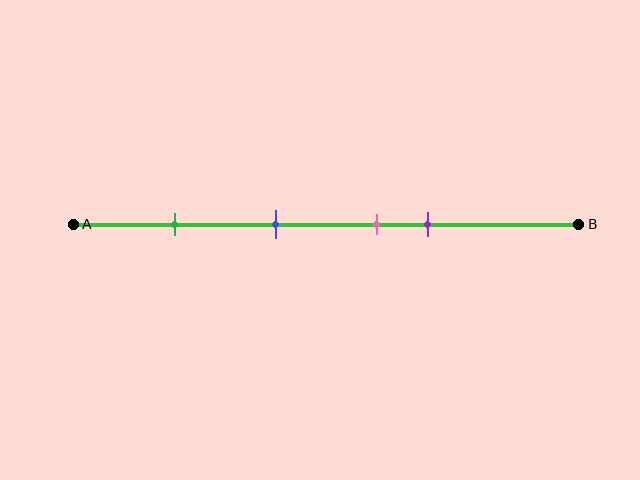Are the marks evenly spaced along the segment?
No, the marks are not evenly spaced.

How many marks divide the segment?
There are 4 marks dividing the segment.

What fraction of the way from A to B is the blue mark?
The blue mark is approximately 40% (0.4) of the way from A to B.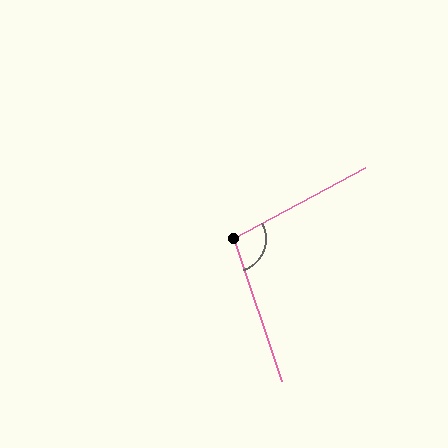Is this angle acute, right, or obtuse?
It is obtuse.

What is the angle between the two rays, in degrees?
Approximately 99 degrees.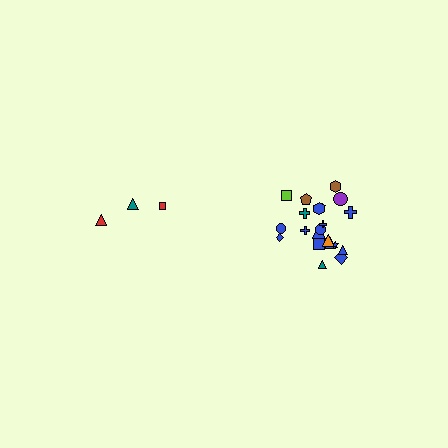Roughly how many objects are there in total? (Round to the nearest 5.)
Roughly 25 objects in total.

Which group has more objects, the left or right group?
The right group.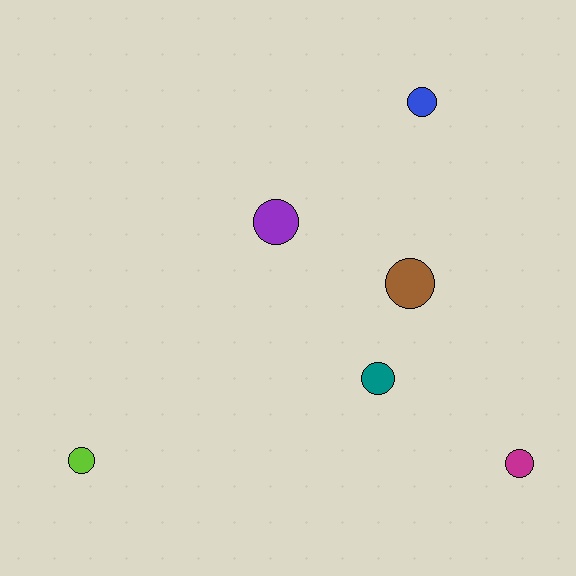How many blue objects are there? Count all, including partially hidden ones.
There is 1 blue object.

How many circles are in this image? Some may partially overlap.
There are 6 circles.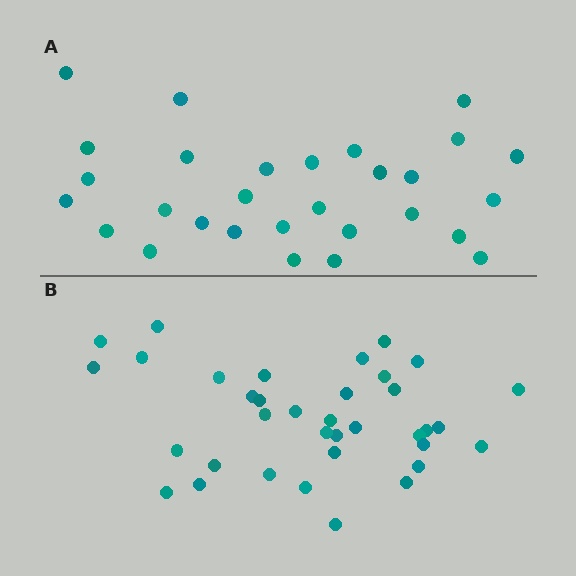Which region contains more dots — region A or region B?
Region B (the bottom region) has more dots.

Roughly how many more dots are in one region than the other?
Region B has roughly 8 or so more dots than region A.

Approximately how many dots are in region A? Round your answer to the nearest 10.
About 30 dots. (The exact count is 29, which rounds to 30.)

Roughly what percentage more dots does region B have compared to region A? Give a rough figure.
About 25% more.